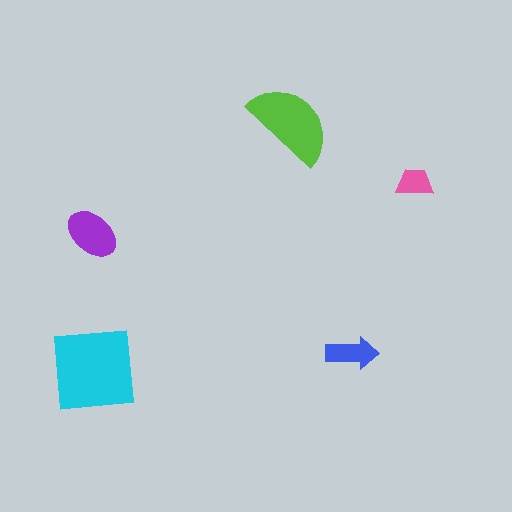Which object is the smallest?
The pink trapezoid.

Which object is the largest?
The cyan square.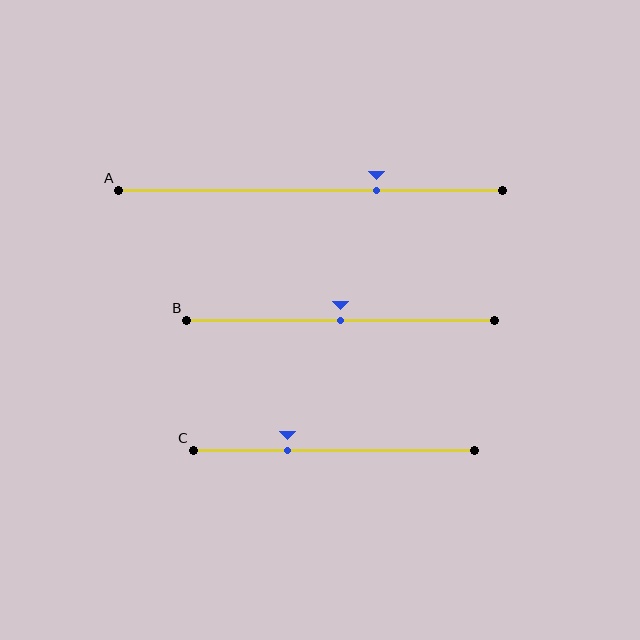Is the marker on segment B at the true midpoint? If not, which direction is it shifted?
Yes, the marker on segment B is at the true midpoint.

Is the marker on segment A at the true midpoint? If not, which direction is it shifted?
No, the marker on segment A is shifted to the right by about 17% of the segment length.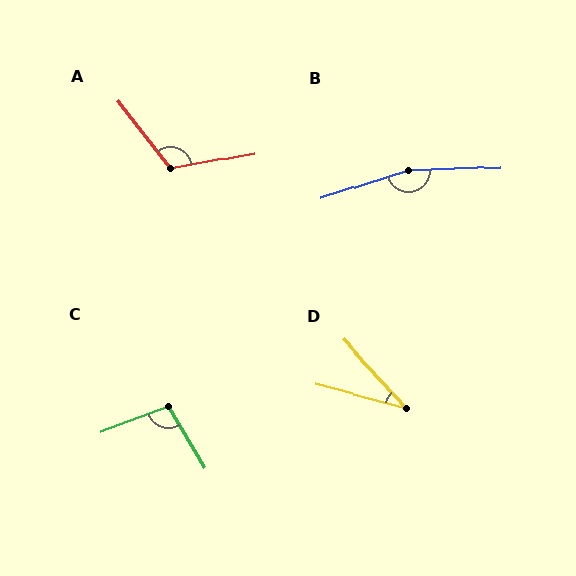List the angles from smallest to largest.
D (33°), C (100°), A (118°), B (164°).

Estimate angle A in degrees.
Approximately 118 degrees.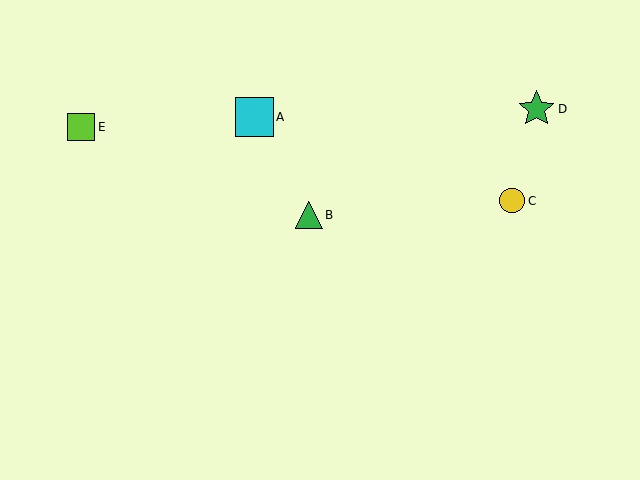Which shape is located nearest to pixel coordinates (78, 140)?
The lime square (labeled E) at (81, 127) is nearest to that location.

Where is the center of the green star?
The center of the green star is at (537, 109).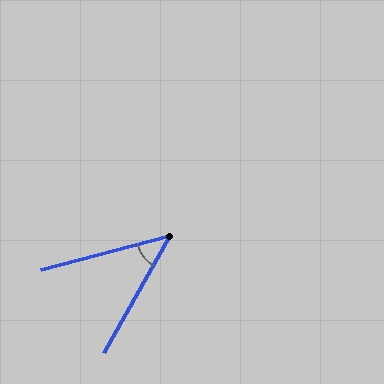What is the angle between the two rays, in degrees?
Approximately 46 degrees.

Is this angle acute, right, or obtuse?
It is acute.